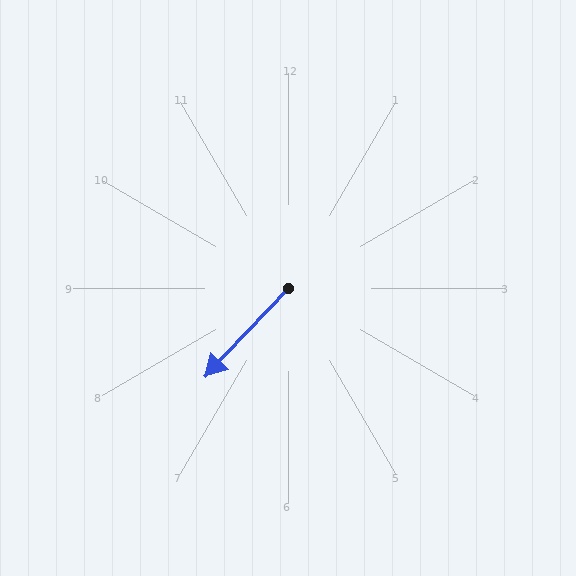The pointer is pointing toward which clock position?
Roughly 7 o'clock.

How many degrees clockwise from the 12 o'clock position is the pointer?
Approximately 223 degrees.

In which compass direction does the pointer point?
Southwest.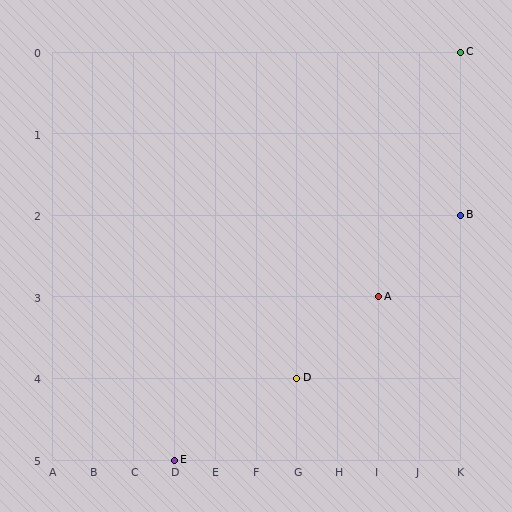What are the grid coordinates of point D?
Point D is at grid coordinates (G, 4).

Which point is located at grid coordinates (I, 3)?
Point A is at (I, 3).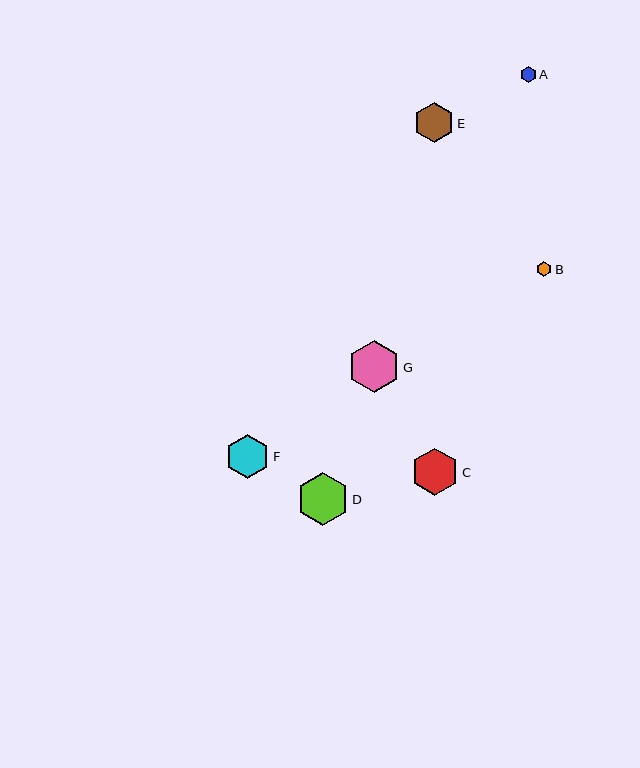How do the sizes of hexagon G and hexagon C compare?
Hexagon G and hexagon C are approximately the same size.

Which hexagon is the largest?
Hexagon D is the largest with a size of approximately 53 pixels.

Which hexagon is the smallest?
Hexagon B is the smallest with a size of approximately 16 pixels.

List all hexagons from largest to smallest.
From largest to smallest: D, G, C, F, E, A, B.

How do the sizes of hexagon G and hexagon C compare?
Hexagon G and hexagon C are approximately the same size.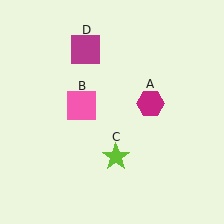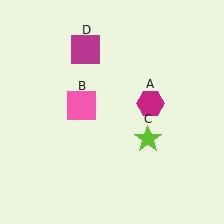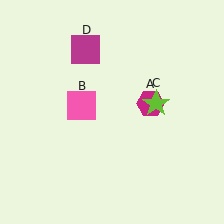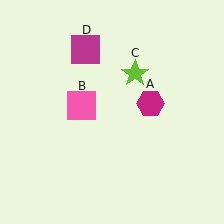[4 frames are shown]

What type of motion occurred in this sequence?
The lime star (object C) rotated counterclockwise around the center of the scene.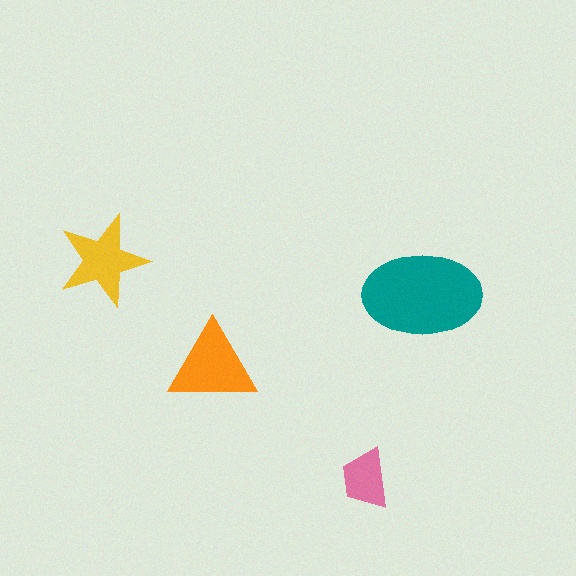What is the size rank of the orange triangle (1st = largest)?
2nd.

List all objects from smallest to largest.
The pink trapezoid, the yellow star, the orange triangle, the teal ellipse.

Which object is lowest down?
The pink trapezoid is bottommost.